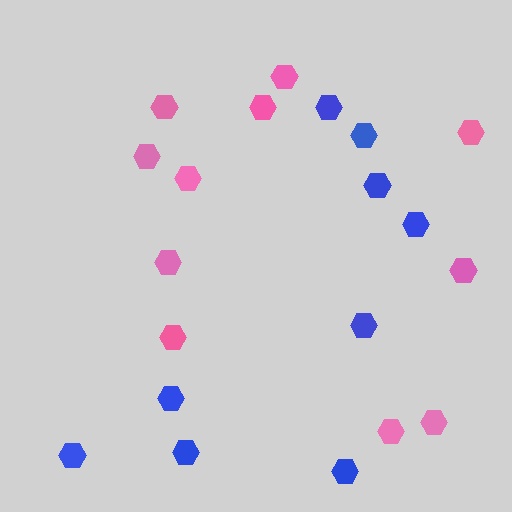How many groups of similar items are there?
There are 2 groups: one group of blue hexagons (9) and one group of pink hexagons (11).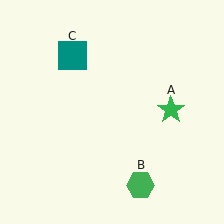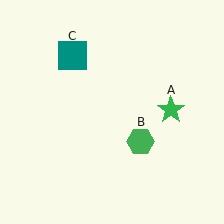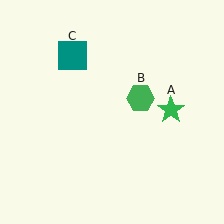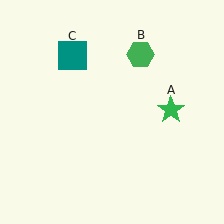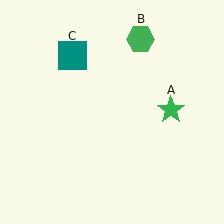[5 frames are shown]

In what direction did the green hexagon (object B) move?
The green hexagon (object B) moved up.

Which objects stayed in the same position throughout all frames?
Green star (object A) and teal square (object C) remained stationary.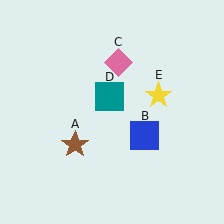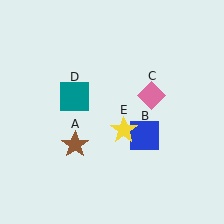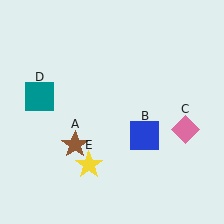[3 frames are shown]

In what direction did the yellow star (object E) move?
The yellow star (object E) moved down and to the left.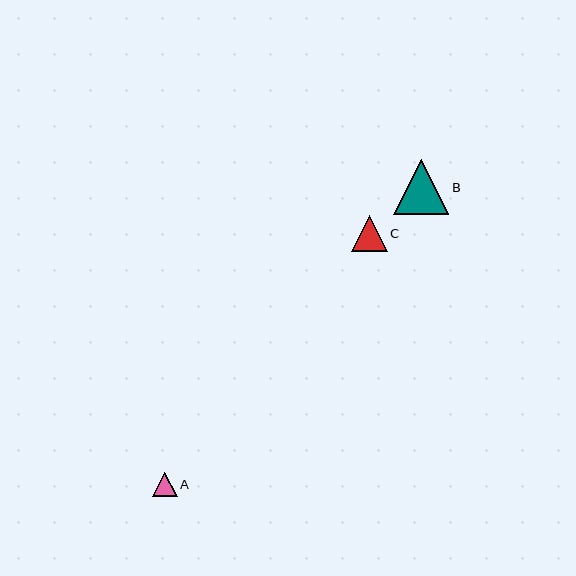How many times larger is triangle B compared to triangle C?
Triangle B is approximately 1.5 times the size of triangle C.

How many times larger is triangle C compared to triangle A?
Triangle C is approximately 1.5 times the size of triangle A.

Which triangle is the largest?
Triangle B is the largest with a size of approximately 55 pixels.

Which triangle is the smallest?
Triangle A is the smallest with a size of approximately 25 pixels.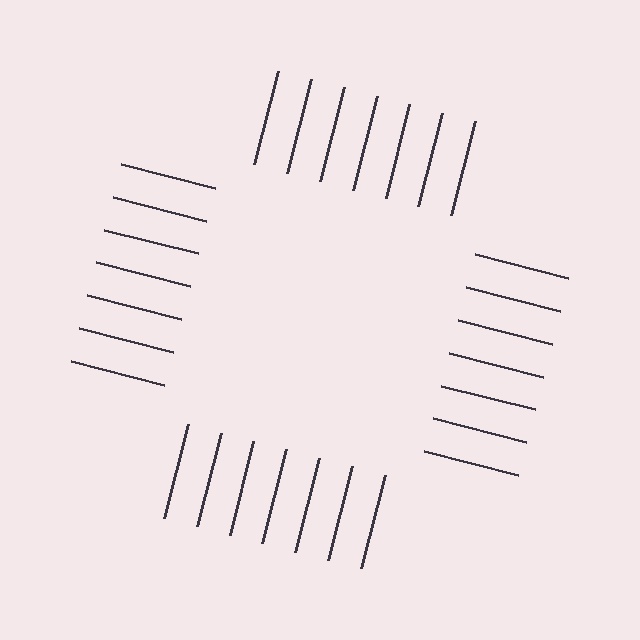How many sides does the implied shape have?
4 sides — the line-ends trace a square.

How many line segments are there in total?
28 — 7 along each of the 4 edges.